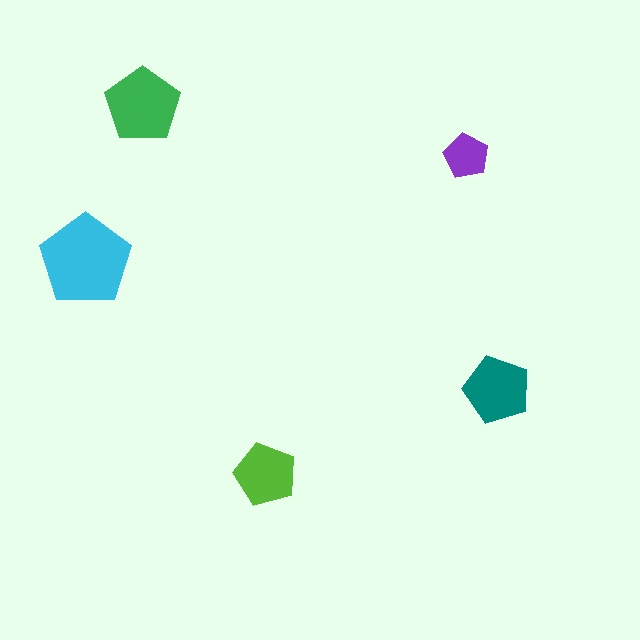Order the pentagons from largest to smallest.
the cyan one, the green one, the teal one, the lime one, the purple one.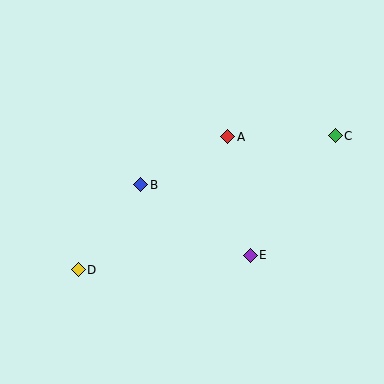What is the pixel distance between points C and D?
The distance between C and D is 290 pixels.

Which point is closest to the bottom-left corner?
Point D is closest to the bottom-left corner.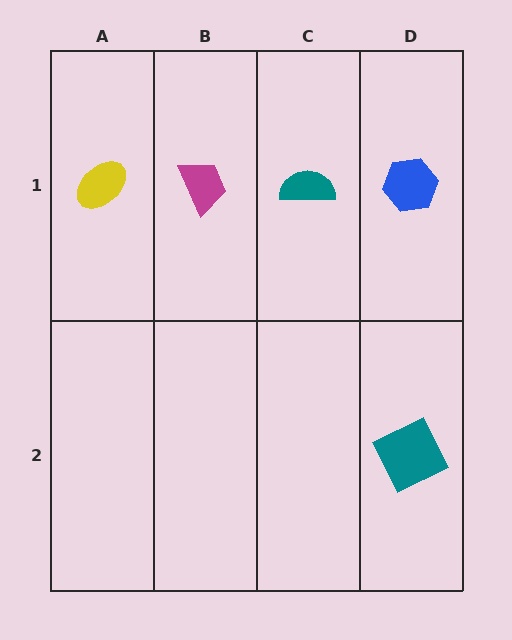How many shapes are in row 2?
1 shape.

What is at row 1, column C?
A teal semicircle.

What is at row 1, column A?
A yellow ellipse.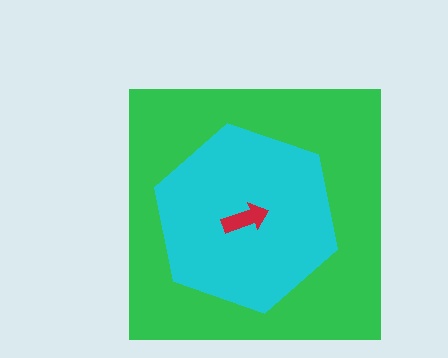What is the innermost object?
The red arrow.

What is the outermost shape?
The green square.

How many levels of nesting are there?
3.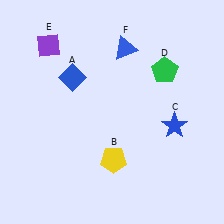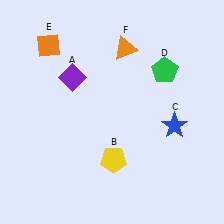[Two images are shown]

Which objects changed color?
A changed from blue to purple. E changed from purple to orange. F changed from blue to orange.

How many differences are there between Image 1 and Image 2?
There are 3 differences between the two images.